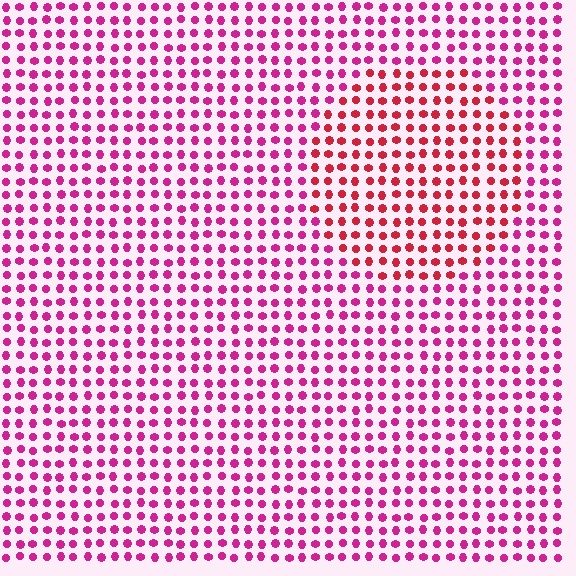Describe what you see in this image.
The image is filled with small magenta elements in a uniform arrangement. A circle-shaped region is visible where the elements are tinted to a slightly different hue, forming a subtle color boundary.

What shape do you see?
I see a circle.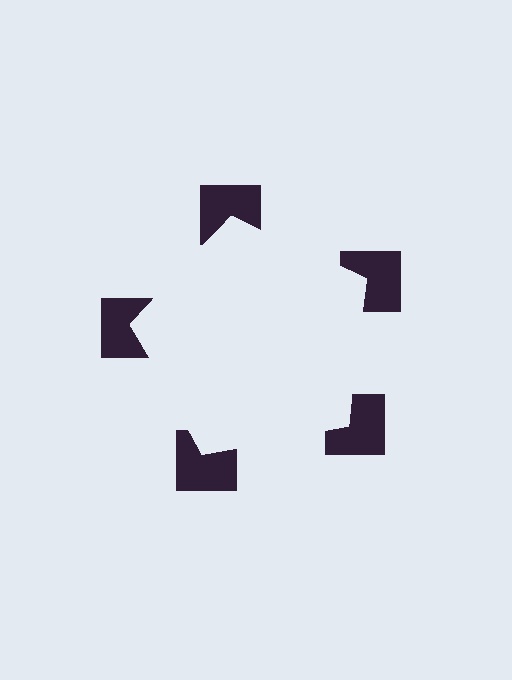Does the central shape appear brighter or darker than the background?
It typically appears slightly brighter than the background, even though no actual brightness change is drawn.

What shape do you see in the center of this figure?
An illusory pentagon — its edges are inferred from the aligned wedge cuts in the notched squares, not physically drawn.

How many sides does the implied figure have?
5 sides.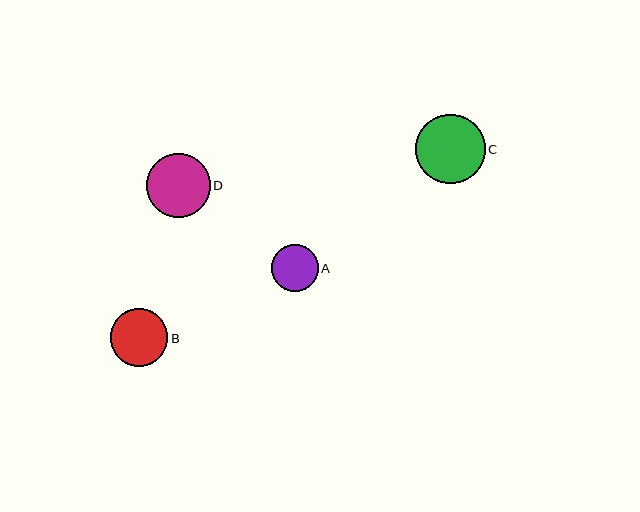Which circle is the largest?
Circle C is the largest with a size of approximately 69 pixels.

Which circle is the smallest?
Circle A is the smallest with a size of approximately 46 pixels.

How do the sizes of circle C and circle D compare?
Circle C and circle D are approximately the same size.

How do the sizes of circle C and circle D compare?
Circle C and circle D are approximately the same size.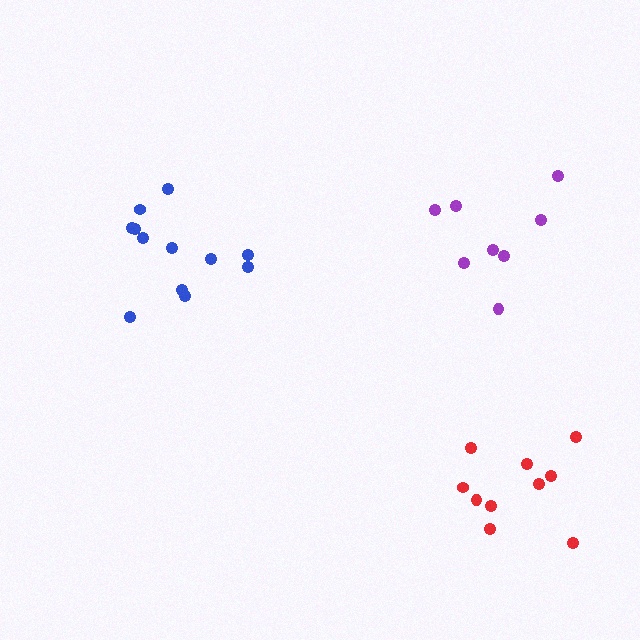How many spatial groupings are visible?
There are 3 spatial groupings.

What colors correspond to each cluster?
The clusters are colored: blue, red, purple.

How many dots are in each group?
Group 1: 12 dots, Group 2: 10 dots, Group 3: 8 dots (30 total).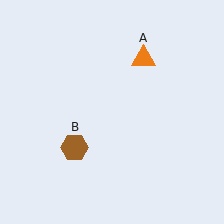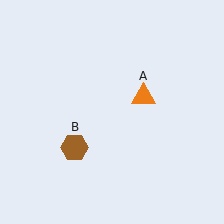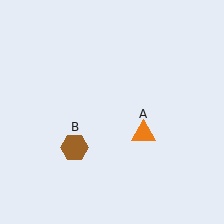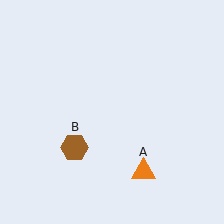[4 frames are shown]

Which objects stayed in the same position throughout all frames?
Brown hexagon (object B) remained stationary.